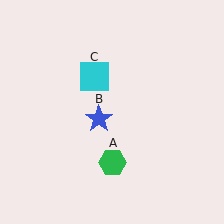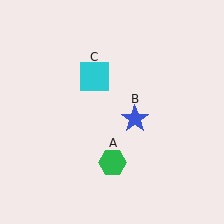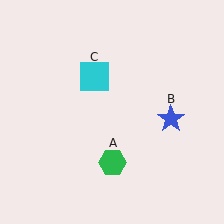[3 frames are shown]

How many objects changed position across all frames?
1 object changed position: blue star (object B).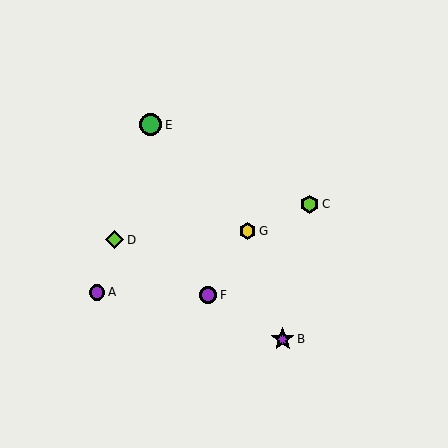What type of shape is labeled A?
Shape A is a purple circle.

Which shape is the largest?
The purple star (labeled B) is the largest.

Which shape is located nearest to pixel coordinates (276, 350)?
The purple star (labeled B) at (283, 339) is nearest to that location.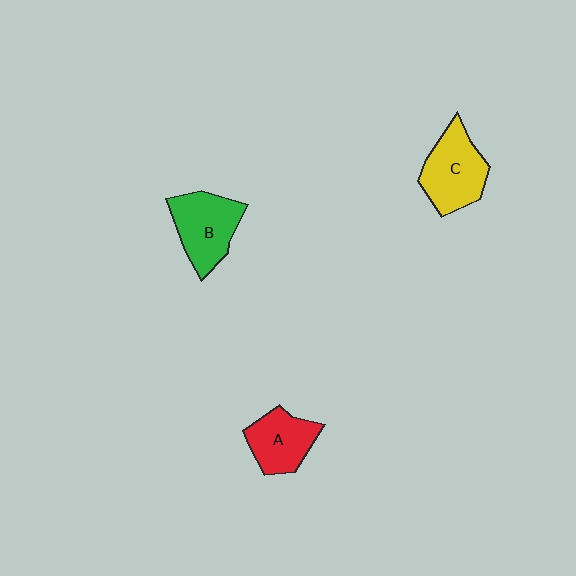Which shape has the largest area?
Shape C (yellow).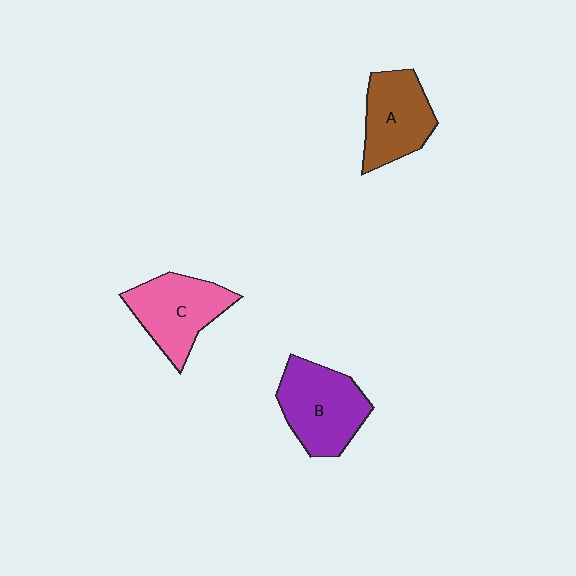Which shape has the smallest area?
Shape A (brown).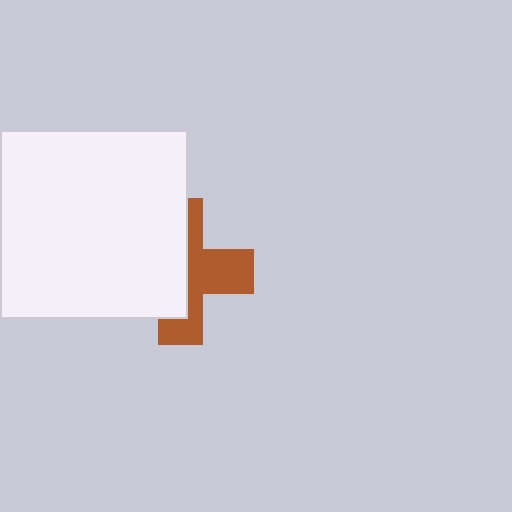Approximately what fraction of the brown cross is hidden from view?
Roughly 52% of the brown cross is hidden behind the white square.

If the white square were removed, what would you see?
You would see the complete brown cross.